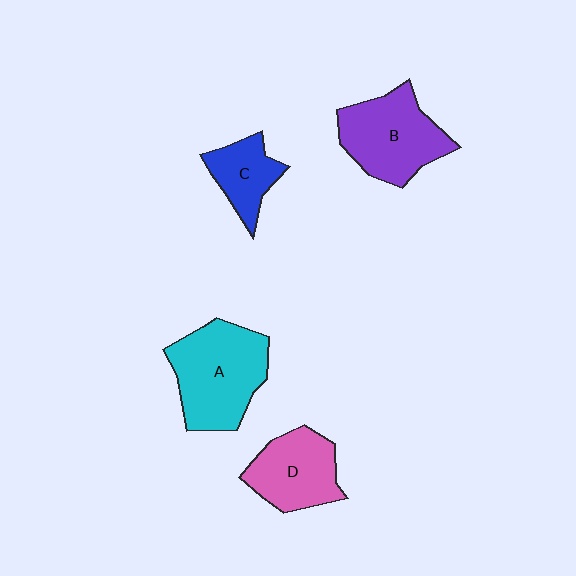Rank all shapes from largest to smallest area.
From largest to smallest: A (cyan), B (purple), D (pink), C (blue).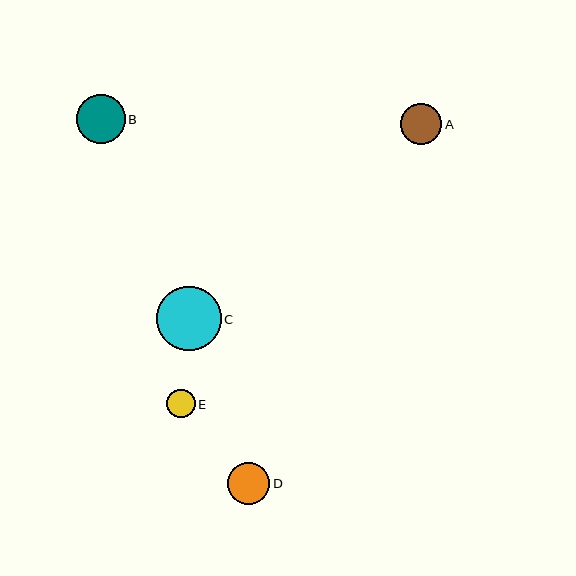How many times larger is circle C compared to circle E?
Circle C is approximately 2.2 times the size of circle E.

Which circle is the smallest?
Circle E is the smallest with a size of approximately 29 pixels.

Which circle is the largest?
Circle C is the largest with a size of approximately 64 pixels.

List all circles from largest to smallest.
From largest to smallest: C, B, D, A, E.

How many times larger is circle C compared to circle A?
Circle C is approximately 1.6 times the size of circle A.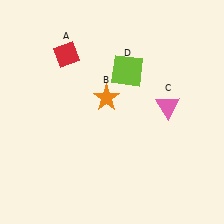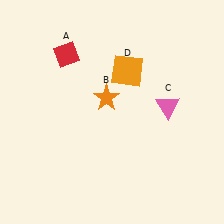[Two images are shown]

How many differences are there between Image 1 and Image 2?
There is 1 difference between the two images.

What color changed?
The square (D) changed from lime in Image 1 to orange in Image 2.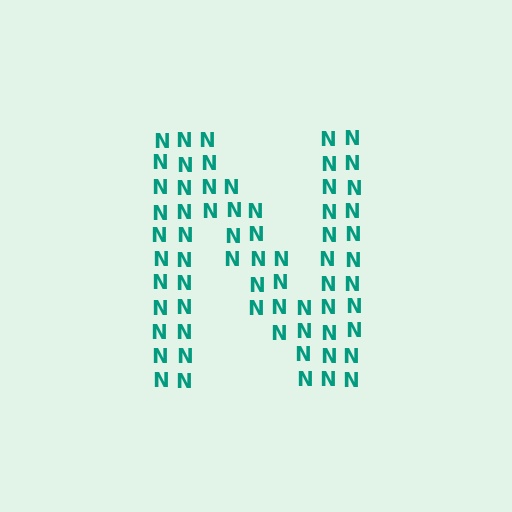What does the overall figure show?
The overall figure shows the letter N.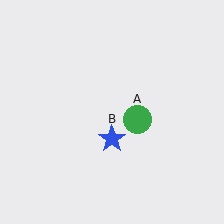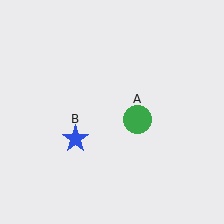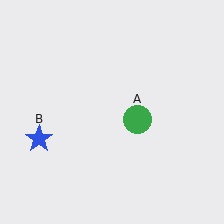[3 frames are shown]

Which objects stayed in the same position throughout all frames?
Green circle (object A) remained stationary.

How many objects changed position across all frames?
1 object changed position: blue star (object B).